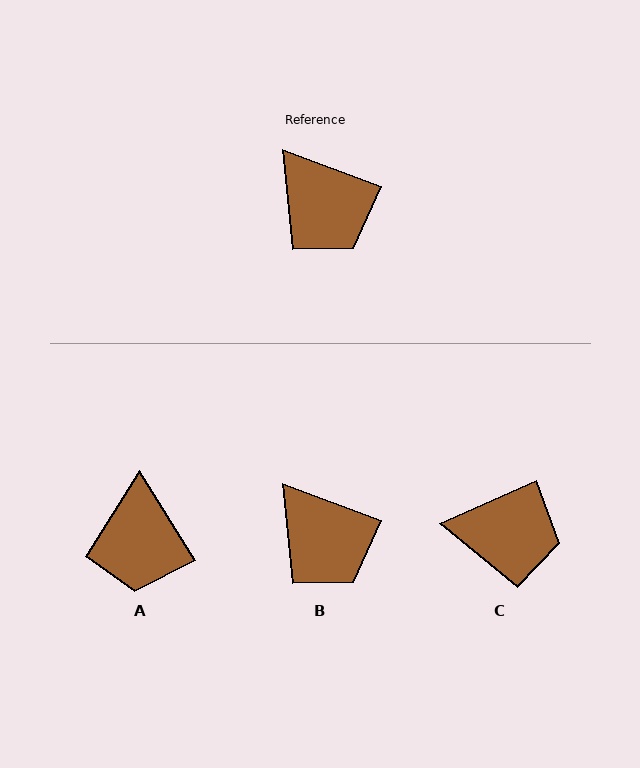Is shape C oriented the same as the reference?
No, it is off by about 45 degrees.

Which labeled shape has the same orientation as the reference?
B.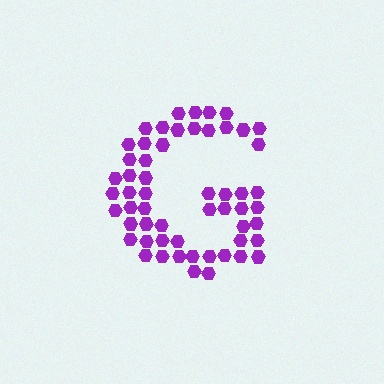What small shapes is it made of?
It is made of small hexagons.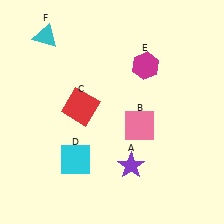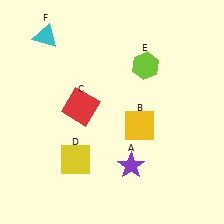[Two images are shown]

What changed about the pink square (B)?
In Image 1, B is pink. In Image 2, it changed to yellow.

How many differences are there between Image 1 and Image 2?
There are 3 differences between the two images.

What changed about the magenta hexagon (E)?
In Image 1, E is magenta. In Image 2, it changed to lime.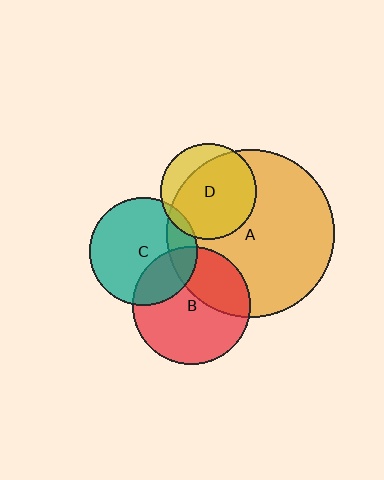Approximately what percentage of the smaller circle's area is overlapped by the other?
Approximately 5%.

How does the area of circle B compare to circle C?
Approximately 1.2 times.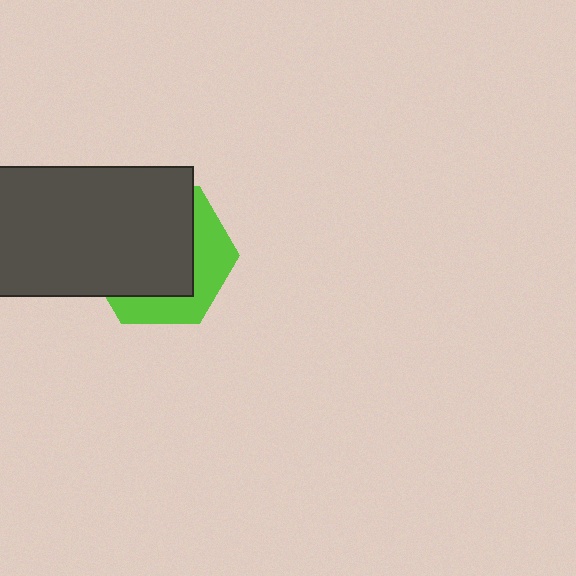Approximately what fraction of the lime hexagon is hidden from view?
Roughly 65% of the lime hexagon is hidden behind the dark gray rectangle.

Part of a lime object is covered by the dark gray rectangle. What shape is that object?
It is a hexagon.